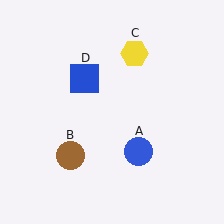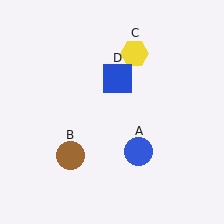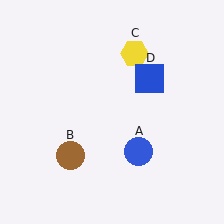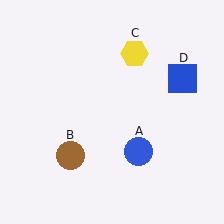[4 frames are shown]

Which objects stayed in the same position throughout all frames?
Blue circle (object A) and brown circle (object B) and yellow hexagon (object C) remained stationary.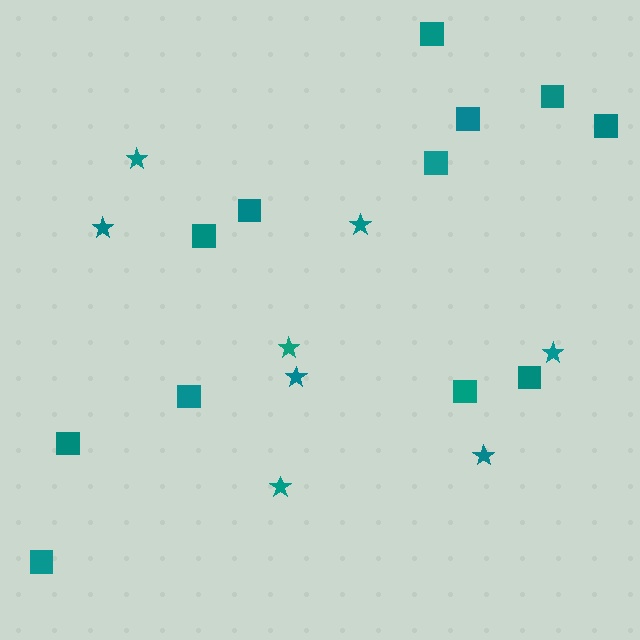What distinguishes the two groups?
There are 2 groups: one group of squares (12) and one group of stars (8).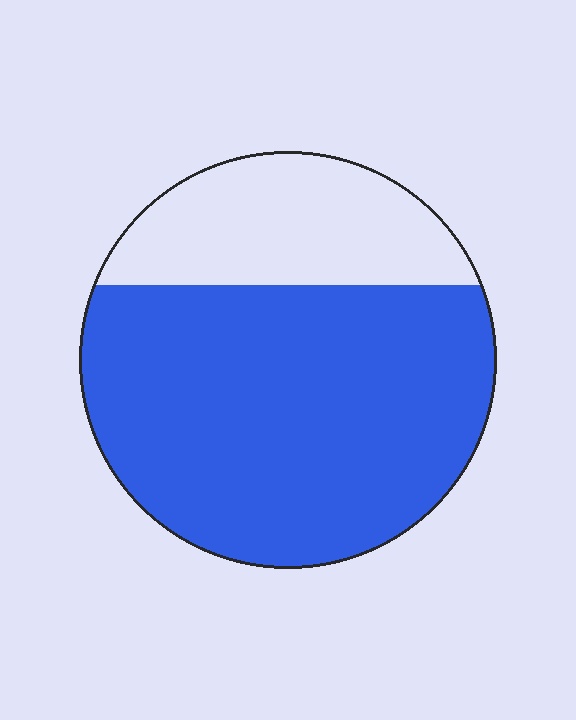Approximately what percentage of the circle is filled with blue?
Approximately 70%.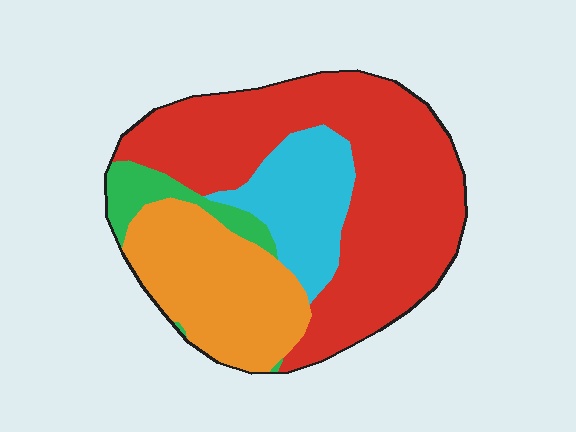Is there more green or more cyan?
Cyan.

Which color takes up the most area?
Red, at roughly 55%.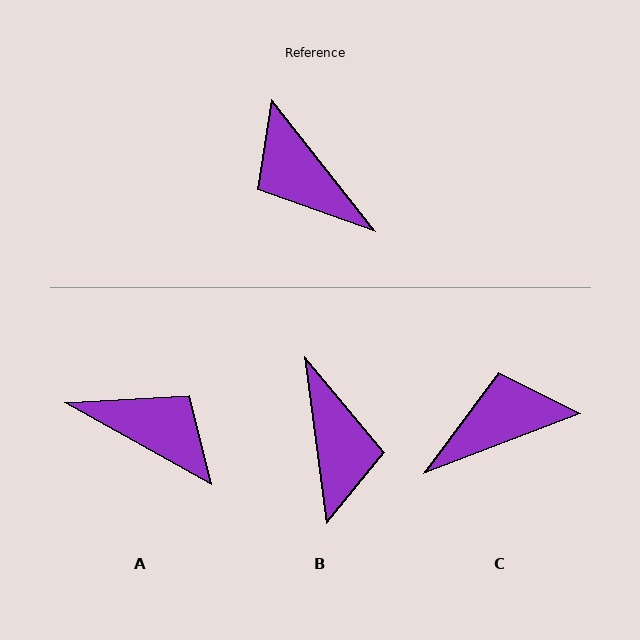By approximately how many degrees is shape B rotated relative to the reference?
Approximately 149 degrees counter-clockwise.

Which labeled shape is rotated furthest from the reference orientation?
A, about 157 degrees away.